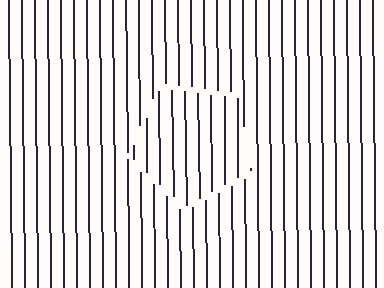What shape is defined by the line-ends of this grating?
An illusory pentagon. The interior of the shape contains the same grating, shifted by half a period — the contour is defined by the phase discontinuity where line-ends from the inner and outer gratings abut.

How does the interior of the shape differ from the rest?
The interior of the shape contains the same grating, shifted by half a period — the contour is defined by the phase discontinuity where line-ends from the inner and outer gratings abut.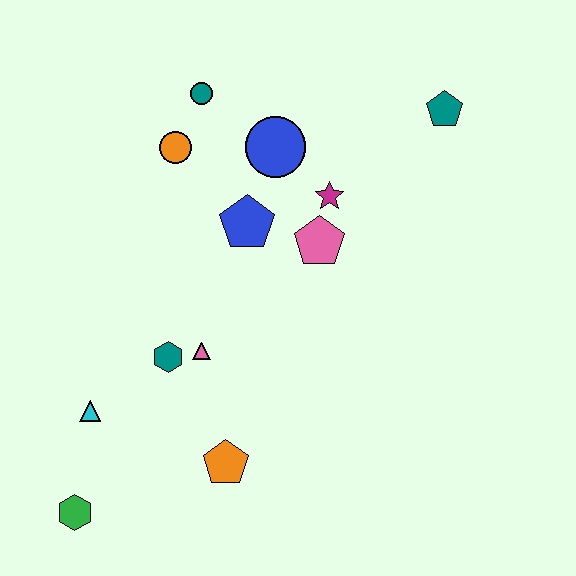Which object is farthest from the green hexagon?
The teal pentagon is farthest from the green hexagon.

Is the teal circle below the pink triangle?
No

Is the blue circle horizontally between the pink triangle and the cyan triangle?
No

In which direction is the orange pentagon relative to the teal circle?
The orange pentagon is below the teal circle.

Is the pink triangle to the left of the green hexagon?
No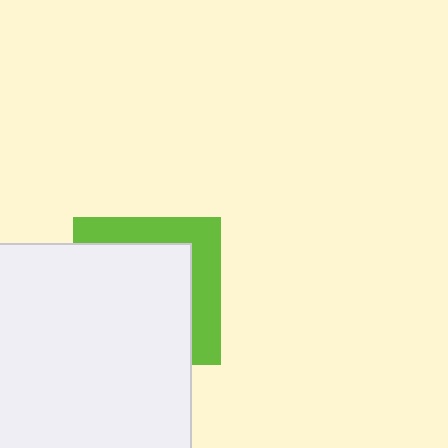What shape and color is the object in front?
The object in front is a white rectangle.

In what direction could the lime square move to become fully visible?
The lime square could move toward the upper-right. That would shift it out from behind the white rectangle entirely.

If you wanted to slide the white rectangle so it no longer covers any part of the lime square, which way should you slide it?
Slide it toward the lower-left — that is the most direct way to separate the two shapes.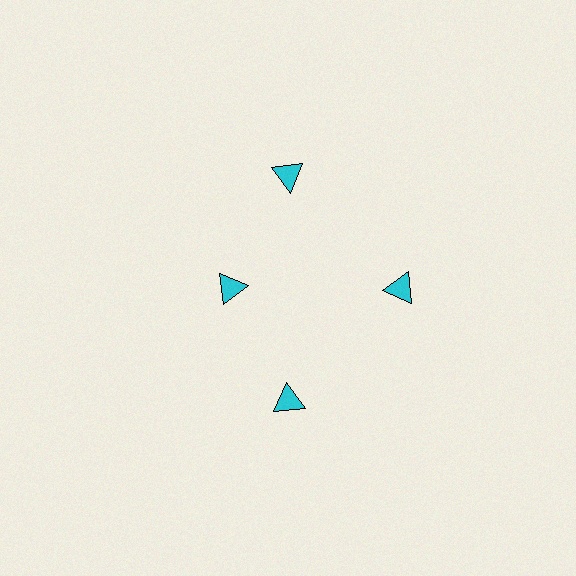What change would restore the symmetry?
The symmetry would be restored by moving it outward, back onto the ring so that all 4 triangles sit at equal angles and equal distance from the center.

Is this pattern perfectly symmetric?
No. The 4 cyan triangles are arranged in a ring, but one element near the 9 o'clock position is pulled inward toward the center, breaking the 4-fold rotational symmetry.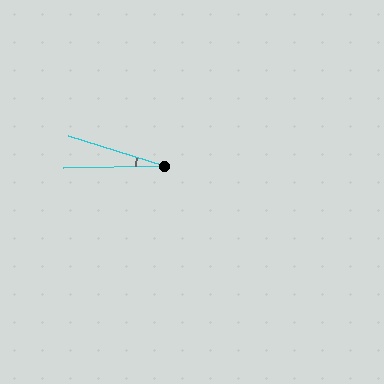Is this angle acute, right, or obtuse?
It is acute.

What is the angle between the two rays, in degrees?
Approximately 19 degrees.